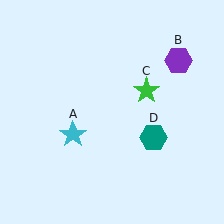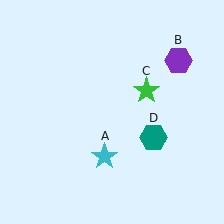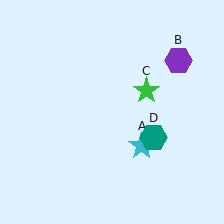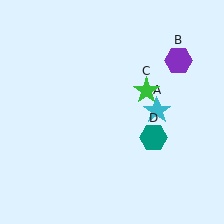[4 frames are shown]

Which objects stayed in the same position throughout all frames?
Purple hexagon (object B) and green star (object C) and teal hexagon (object D) remained stationary.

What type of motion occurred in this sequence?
The cyan star (object A) rotated counterclockwise around the center of the scene.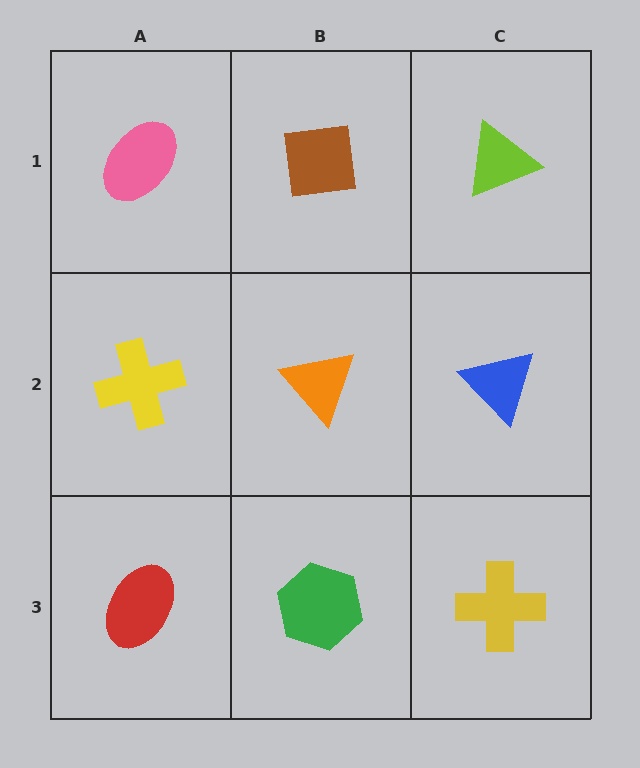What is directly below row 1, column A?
A yellow cross.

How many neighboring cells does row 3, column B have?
3.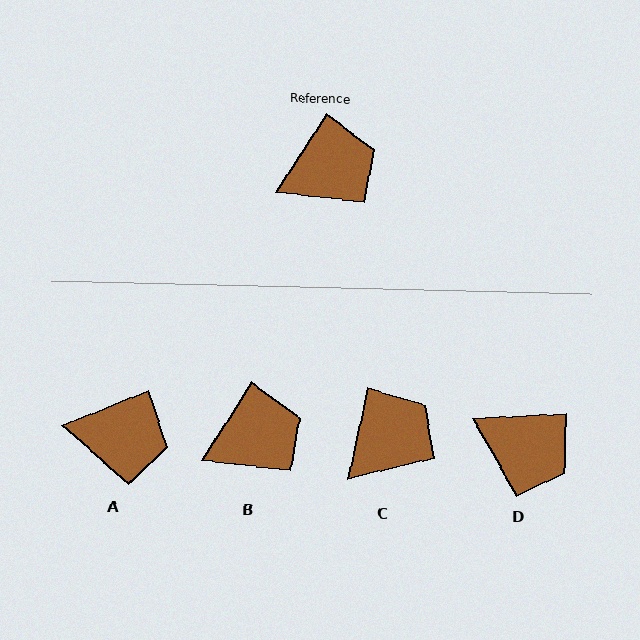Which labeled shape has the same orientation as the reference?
B.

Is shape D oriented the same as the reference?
No, it is off by about 54 degrees.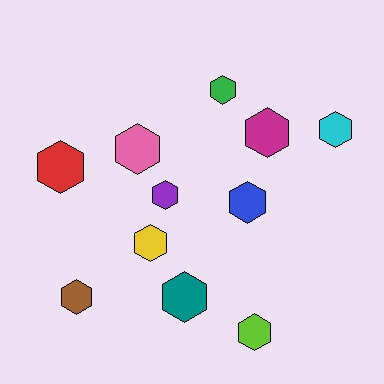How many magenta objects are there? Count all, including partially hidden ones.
There is 1 magenta object.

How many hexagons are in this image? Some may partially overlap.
There are 11 hexagons.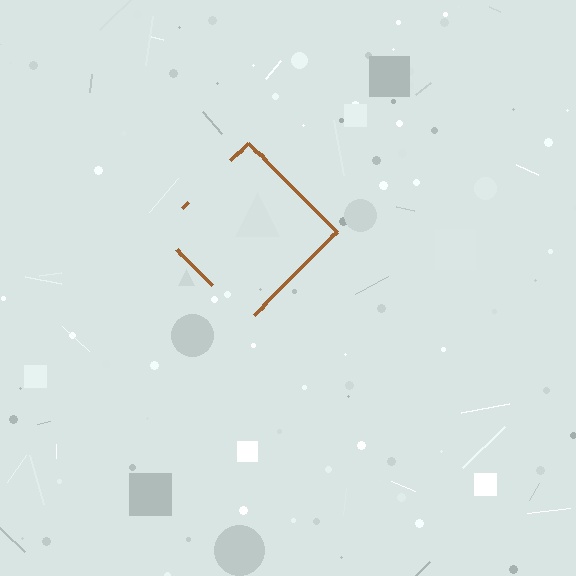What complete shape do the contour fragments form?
The contour fragments form a diamond.